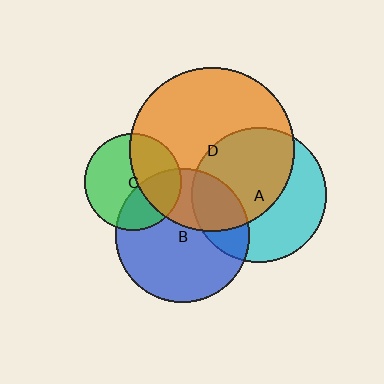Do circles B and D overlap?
Yes.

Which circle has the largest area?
Circle D (orange).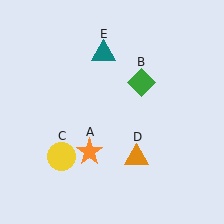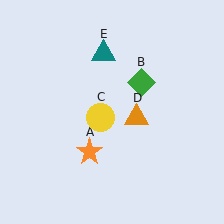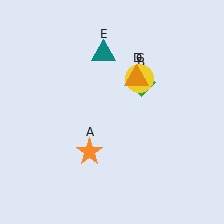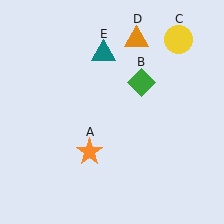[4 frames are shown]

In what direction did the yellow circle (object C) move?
The yellow circle (object C) moved up and to the right.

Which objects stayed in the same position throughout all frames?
Orange star (object A) and green diamond (object B) and teal triangle (object E) remained stationary.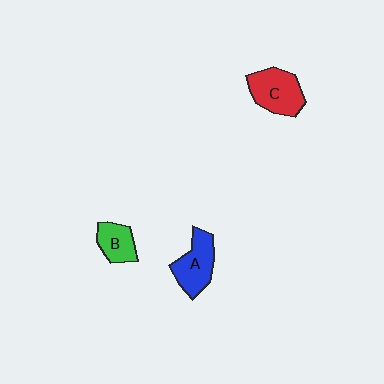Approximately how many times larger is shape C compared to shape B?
Approximately 1.5 times.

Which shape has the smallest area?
Shape B (green).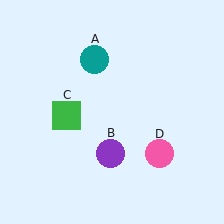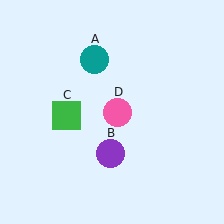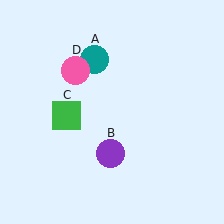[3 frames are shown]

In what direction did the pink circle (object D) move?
The pink circle (object D) moved up and to the left.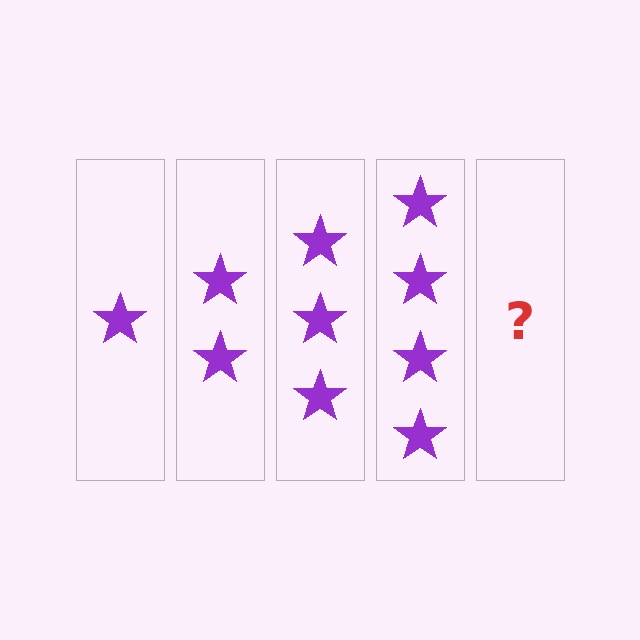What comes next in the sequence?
The next element should be 5 stars.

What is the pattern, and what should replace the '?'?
The pattern is that each step adds one more star. The '?' should be 5 stars.